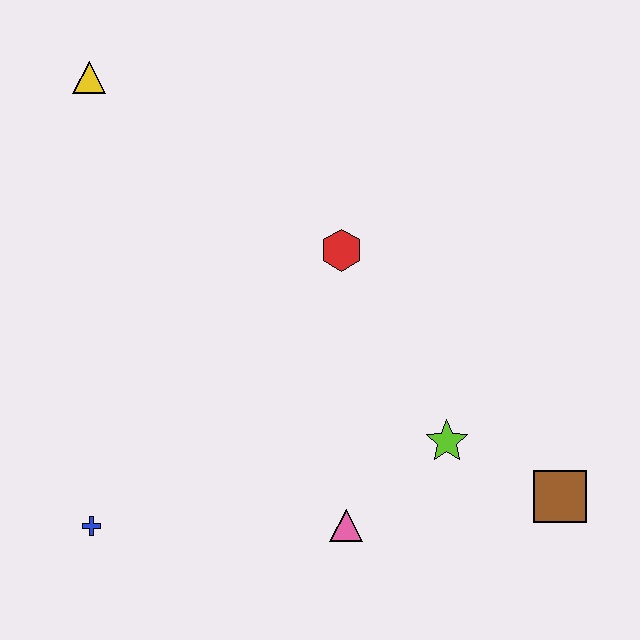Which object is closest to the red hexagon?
The lime star is closest to the red hexagon.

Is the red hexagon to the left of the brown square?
Yes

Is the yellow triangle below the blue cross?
No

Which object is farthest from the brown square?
The yellow triangle is farthest from the brown square.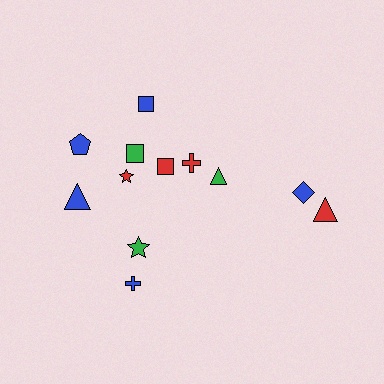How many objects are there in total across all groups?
There are 12 objects.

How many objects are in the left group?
There are 7 objects.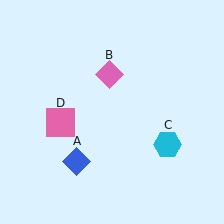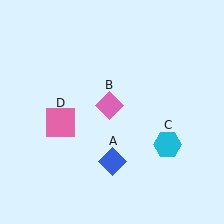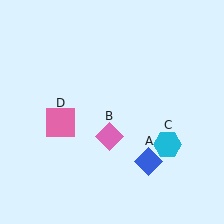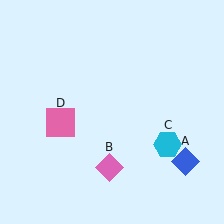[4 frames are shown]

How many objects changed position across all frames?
2 objects changed position: blue diamond (object A), pink diamond (object B).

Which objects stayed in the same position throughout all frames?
Cyan hexagon (object C) and pink square (object D) remained stationary.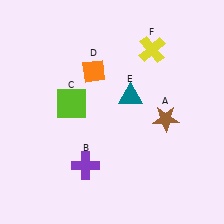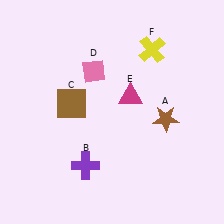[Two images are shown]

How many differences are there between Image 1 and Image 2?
There are 3 differences between the two images.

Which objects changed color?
C changed from lime to brown. D changed from orange to pink. E changed from teal to magenta.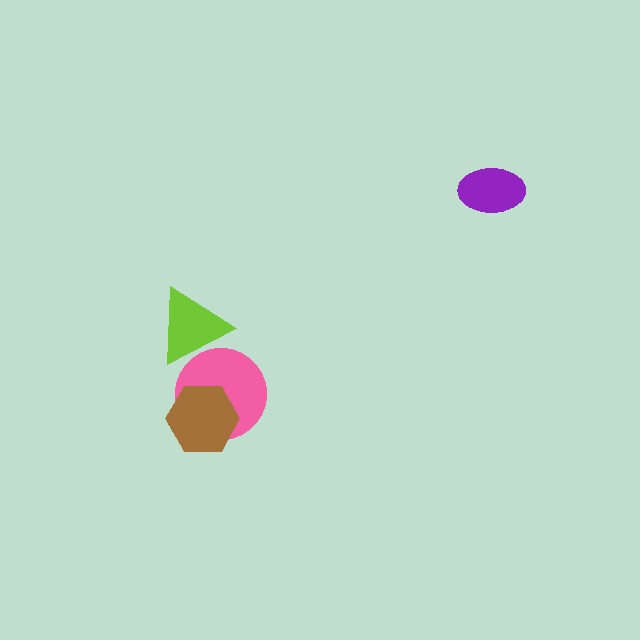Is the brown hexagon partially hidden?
No, no other shape covers it.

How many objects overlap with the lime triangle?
1 object overlaps with the lime triangle.